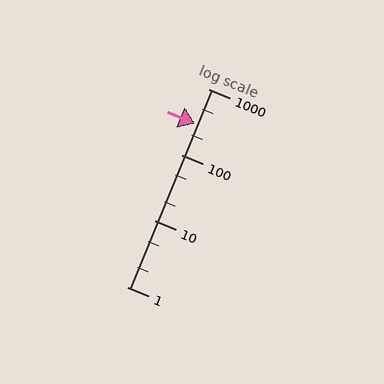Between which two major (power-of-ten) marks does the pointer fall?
The pointer is between 100 and 1000.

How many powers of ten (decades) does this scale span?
The scale spans 3 decades, from 1 to 1000.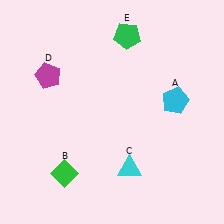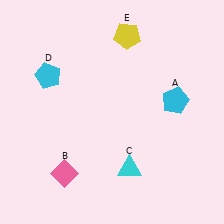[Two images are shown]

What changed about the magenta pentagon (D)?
In Image 1, D is magenta. In Image 2, it changed to cyan.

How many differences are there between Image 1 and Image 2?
There are 3 differences between the two images.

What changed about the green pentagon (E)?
In Image 1, E is green. In Image 2, it changed to yellow.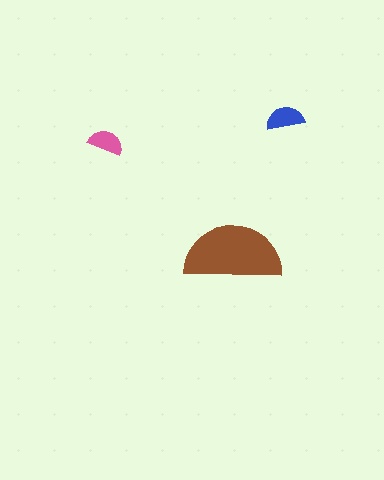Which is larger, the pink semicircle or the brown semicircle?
The brown one.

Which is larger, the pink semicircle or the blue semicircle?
The blue one.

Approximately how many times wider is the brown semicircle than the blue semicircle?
About 2.5 times wider.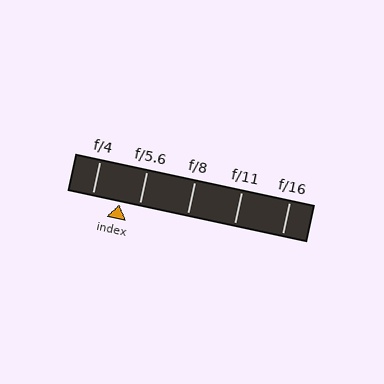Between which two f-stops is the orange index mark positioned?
The index mark is between f/4 and f/5.6.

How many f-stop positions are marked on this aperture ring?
There are 5 f-stop positions marked.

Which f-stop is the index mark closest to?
The index mark is closest to f/5.6.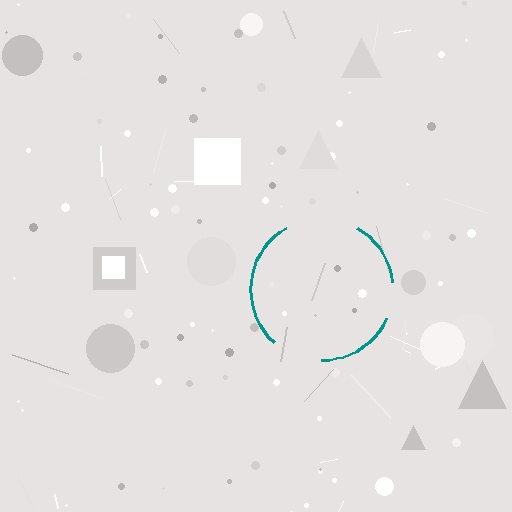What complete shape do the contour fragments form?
The contour fragments form a circle.